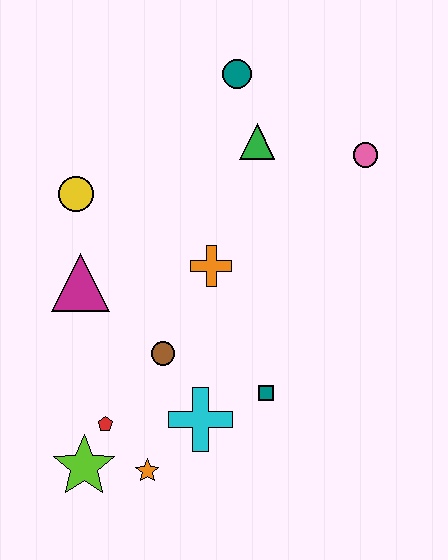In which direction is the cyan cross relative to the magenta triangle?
The cyan cross is below the magenta triangle.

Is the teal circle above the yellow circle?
Yes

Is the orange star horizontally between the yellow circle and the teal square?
Yes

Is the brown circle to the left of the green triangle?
Yes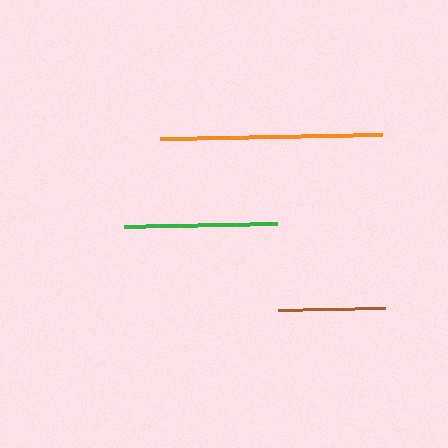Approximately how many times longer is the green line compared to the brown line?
The green line is approximately 1.4 times the length of the brown line.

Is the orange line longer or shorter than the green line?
The orange line is longer than the green line.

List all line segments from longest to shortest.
From longest to shortest: orange, green, brown.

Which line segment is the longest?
The orange line is the longest at approximately 223 pixels.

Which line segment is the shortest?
The brown line is the shortest at approximately 107 pixels.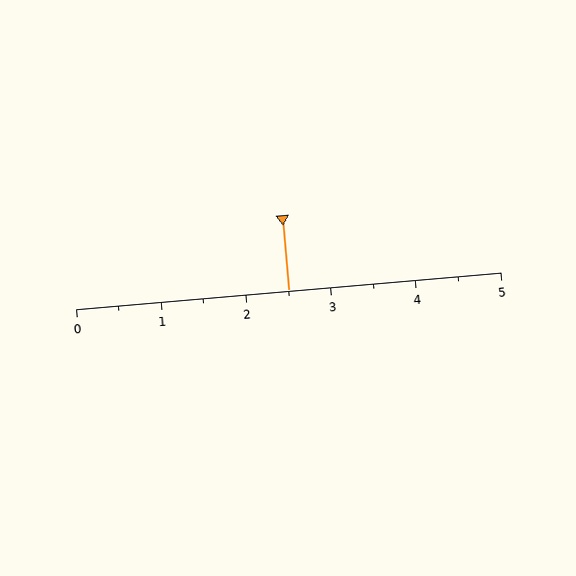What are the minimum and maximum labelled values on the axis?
The axis runs from 0 to 5.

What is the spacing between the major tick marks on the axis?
The major ticks are spaced 1 apart.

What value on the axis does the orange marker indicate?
The marker indicates approximately 2.5.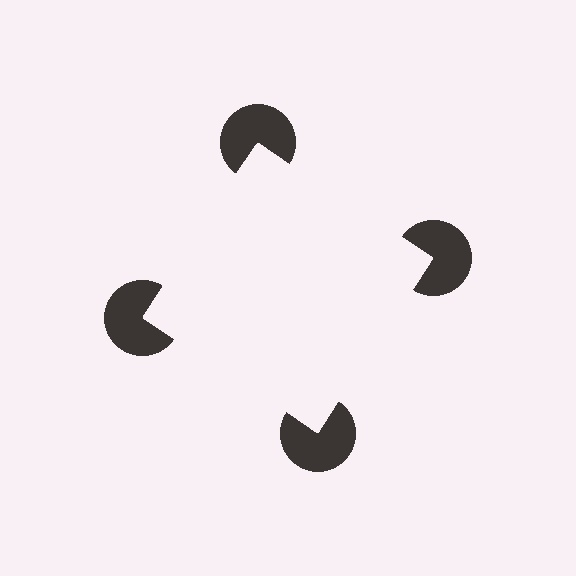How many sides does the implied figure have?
4 sides.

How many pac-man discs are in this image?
There are 4 — one at each vertex of the illusory square.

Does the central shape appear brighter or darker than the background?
It typically appears slightly brighter than the background, even though no actual brightness change is drawn.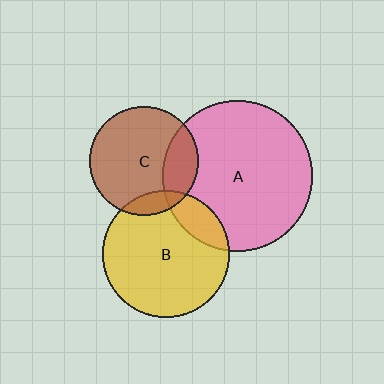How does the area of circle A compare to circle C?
Approximately 1.9 times.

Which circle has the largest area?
Circle A (pink).